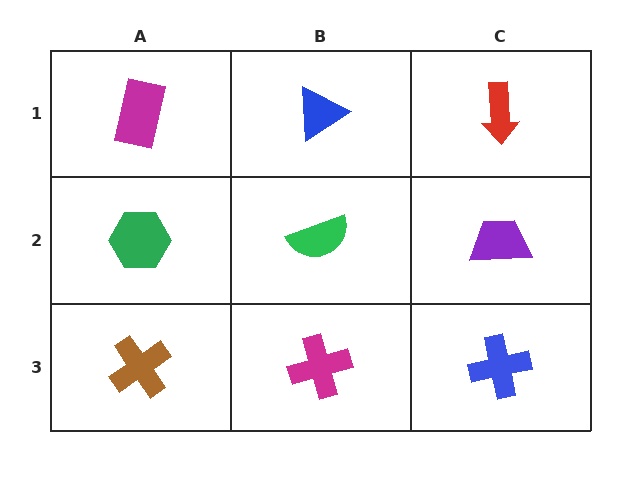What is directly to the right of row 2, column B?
A purple trapezoid.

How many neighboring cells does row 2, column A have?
3.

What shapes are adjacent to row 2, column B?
A blue triangle (row 1, column B), a magenta cross (row 3, column B), a green hexagon (row 2, column A), a purple trapezoid (row 2, column C).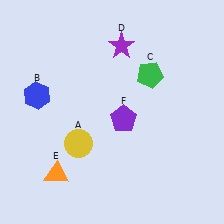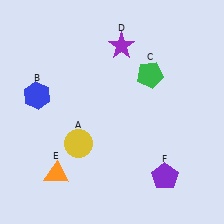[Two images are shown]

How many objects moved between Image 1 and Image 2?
1 object moved between the two images.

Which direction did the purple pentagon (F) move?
The purple pentagon (F) moved down.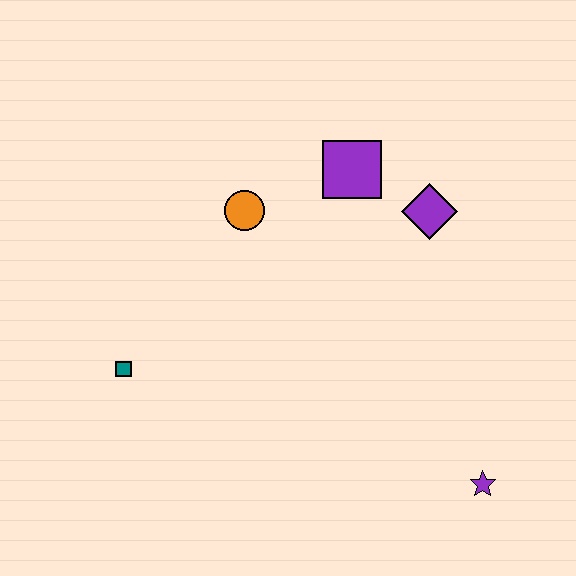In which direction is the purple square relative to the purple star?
The purple square is above the purple star.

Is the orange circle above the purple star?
Yes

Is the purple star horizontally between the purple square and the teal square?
No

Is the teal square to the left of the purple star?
Yes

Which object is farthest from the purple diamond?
The teal square is farthest from the purple diamond.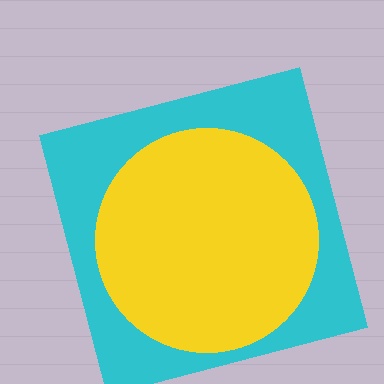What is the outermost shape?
The cyan square.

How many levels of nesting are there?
2.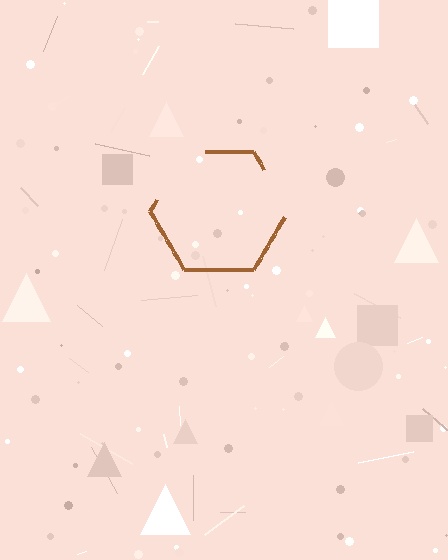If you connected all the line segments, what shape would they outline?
They would outline a hexagon.